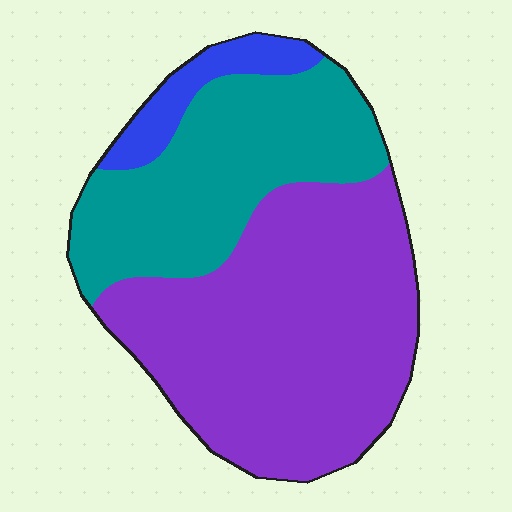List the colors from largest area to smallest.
From largest to smallest: purple, teal, blue.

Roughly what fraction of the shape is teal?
Teal covers roughly 35% of the shape.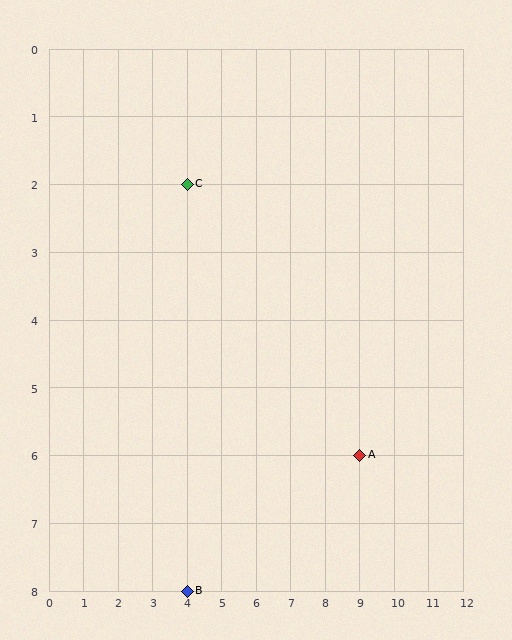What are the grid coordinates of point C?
Point C is at grid coordinates (4, 2).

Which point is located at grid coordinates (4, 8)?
Point B is at (4, 8).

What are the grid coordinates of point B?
Point B is at grid coordinates (4, 8).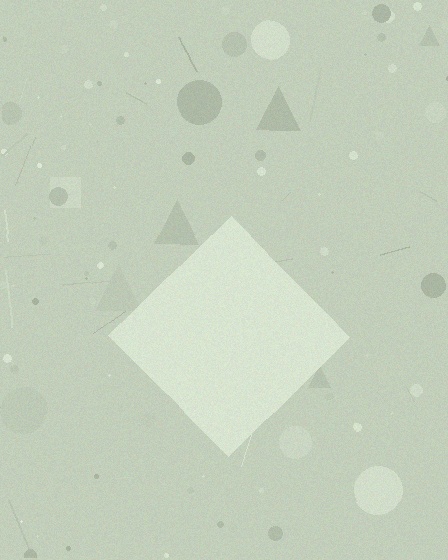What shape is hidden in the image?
A diamond is hidden in the image.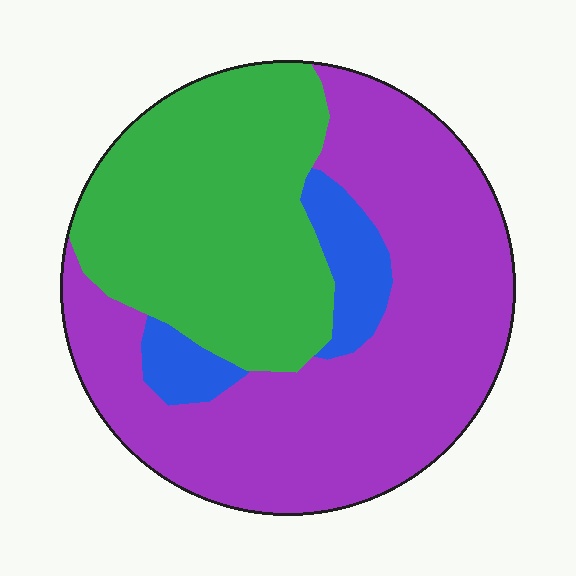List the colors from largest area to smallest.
From largest to smallest: purple, green, blue.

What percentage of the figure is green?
Green takes up between a quarter and a half of the figure.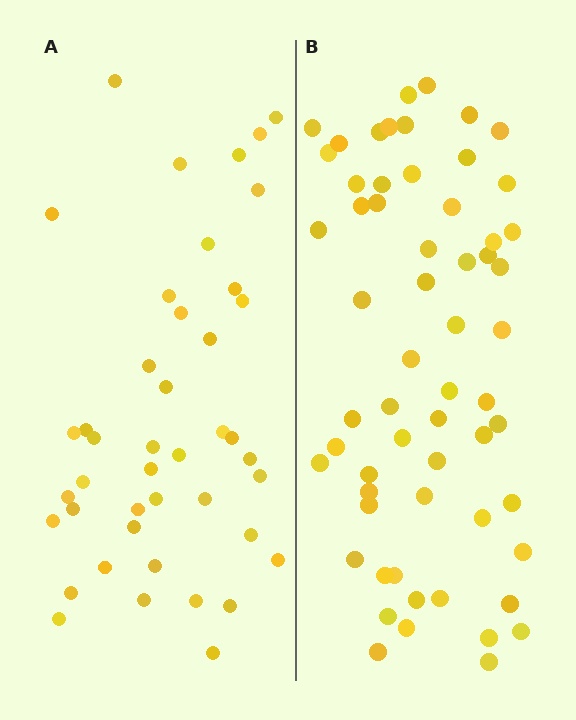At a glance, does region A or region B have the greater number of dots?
Region B (the right region) has more dots.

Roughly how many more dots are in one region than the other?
Region B has approximately 15 more dots than region A.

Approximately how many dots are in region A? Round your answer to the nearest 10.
About 40 dots. (The exact count is 43, which rounds to 40.)